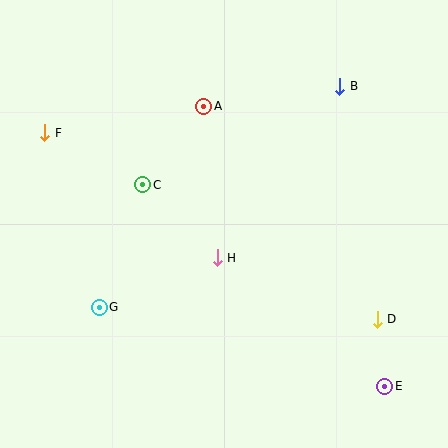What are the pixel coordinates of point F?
Point F is at (45, 133).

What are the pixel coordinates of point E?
Point E is at (385, 386).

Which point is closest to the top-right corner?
Point B is closest to the top-right corner.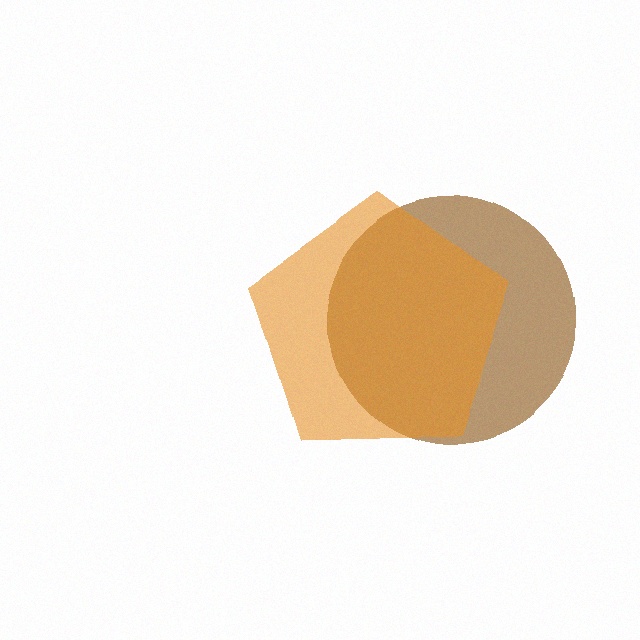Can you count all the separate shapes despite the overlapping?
Yes, there are 2 separate shapes.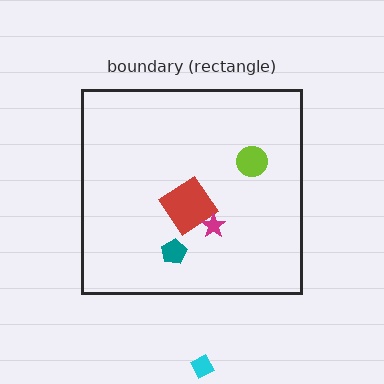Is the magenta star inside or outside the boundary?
Inside.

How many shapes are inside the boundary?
4 inside, 1 outside.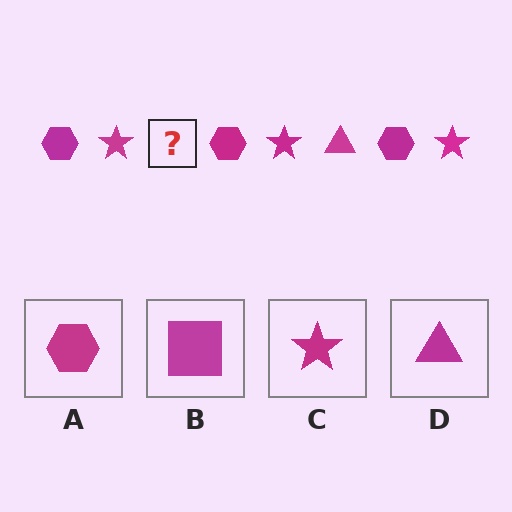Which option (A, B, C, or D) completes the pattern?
D.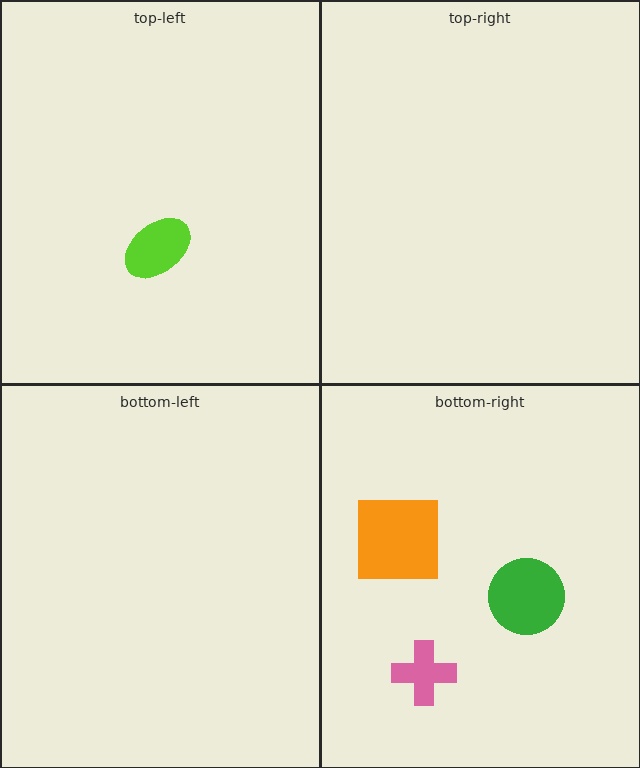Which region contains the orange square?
The bottom-right region.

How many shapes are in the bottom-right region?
3.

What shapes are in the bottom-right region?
The green circle, the pink cross, the orange square.